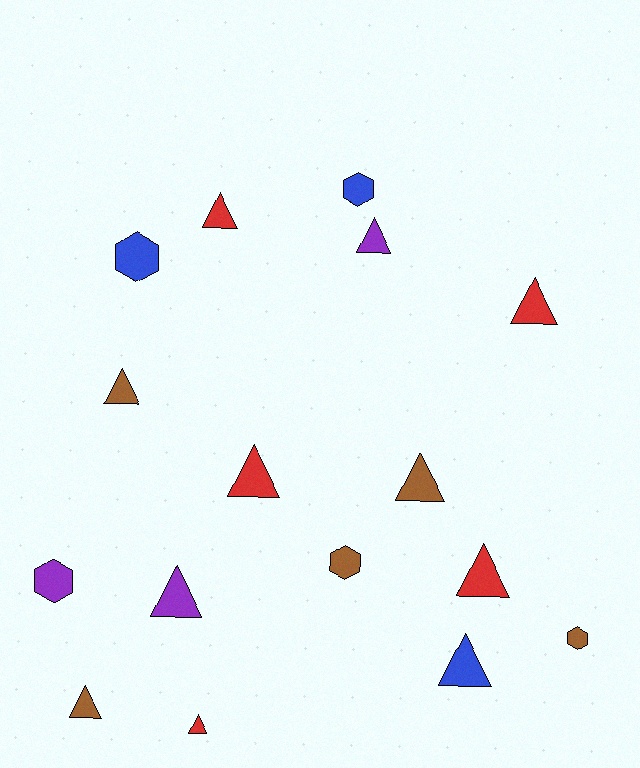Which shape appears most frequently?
Triangle, with 11 objects.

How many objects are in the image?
There are 16 objects.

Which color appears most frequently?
Brown, with 5 objects.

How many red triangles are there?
There are 5 red triangles.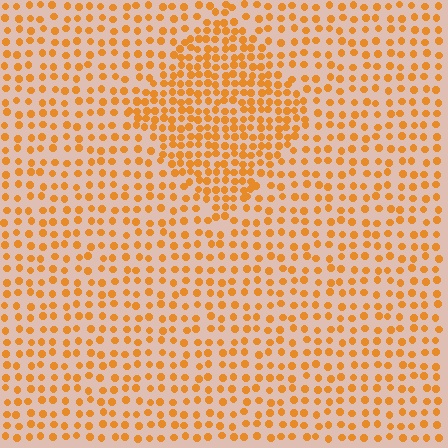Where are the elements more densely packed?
The elements are more densely packed inside the diamond boundary.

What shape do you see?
I see a diamond.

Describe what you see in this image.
The image contains small orange elements arranged at two different densities. A diamond-shaped region is visible where the elements are more densely packed than the surrounding area.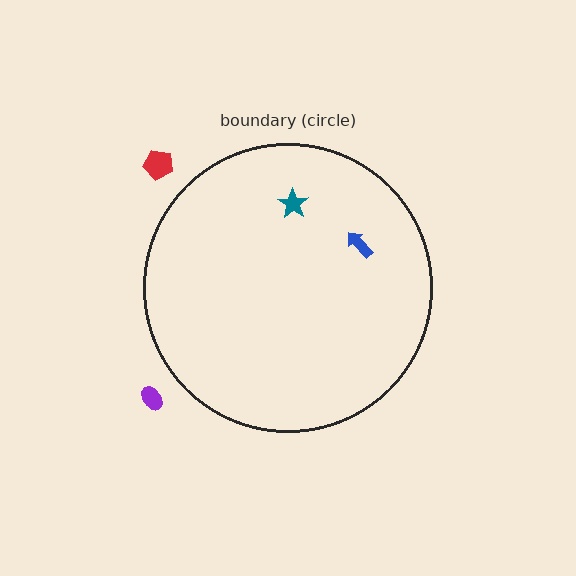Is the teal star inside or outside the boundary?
Inside.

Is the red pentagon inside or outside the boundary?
Outside.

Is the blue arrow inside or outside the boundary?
Inside.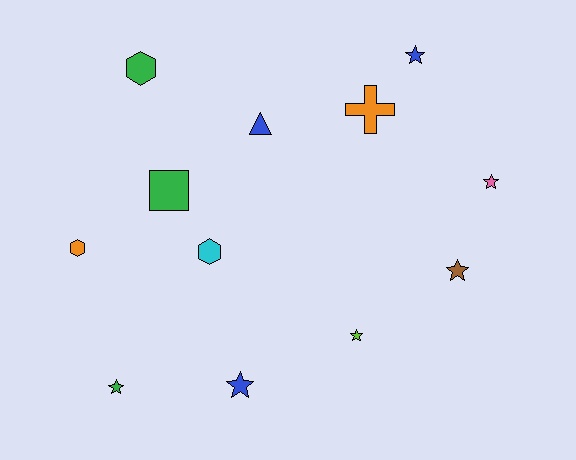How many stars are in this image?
There are 6 stars.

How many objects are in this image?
There are 12 objects.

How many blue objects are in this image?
There are 3 blue objects.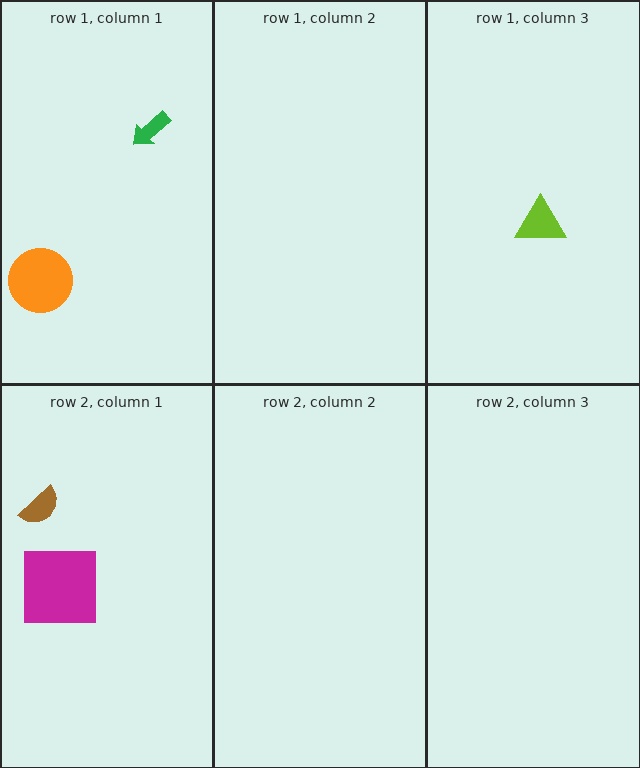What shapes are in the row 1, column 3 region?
The lime triangle.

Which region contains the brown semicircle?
The row 2, column 1 region.